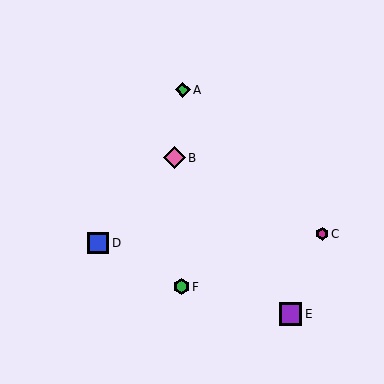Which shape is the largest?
The purple square (labeled E) is the largest.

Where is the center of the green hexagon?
The center of the green hexagon is at (181, 287).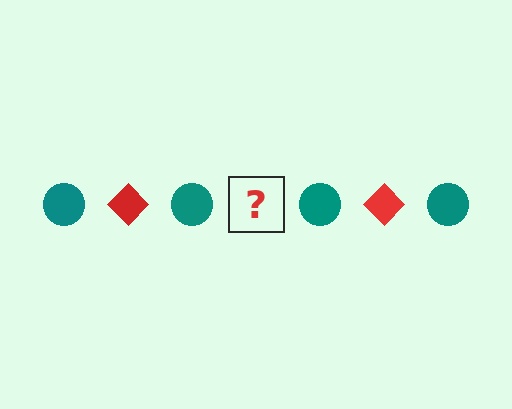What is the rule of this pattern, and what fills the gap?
The rule is that the pattern alternates between teal circle and red diamond. The gap should be filled with a red diamond.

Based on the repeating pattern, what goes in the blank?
The blank should be a red diamond.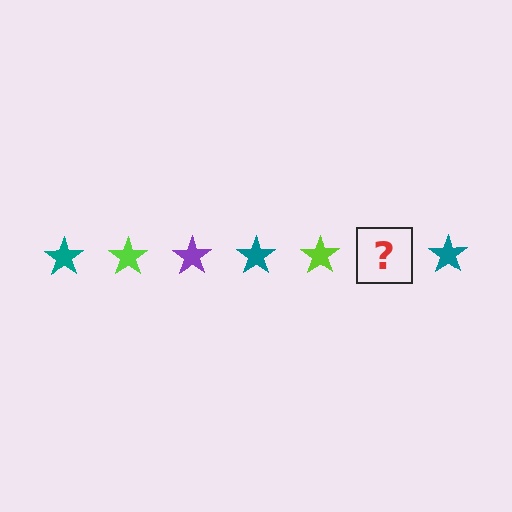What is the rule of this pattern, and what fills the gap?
The rule is that the pattern cycles through teal, lime, purple stars. The gap should be filled with a purple star.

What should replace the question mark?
The question mark should be replaced with a purple star.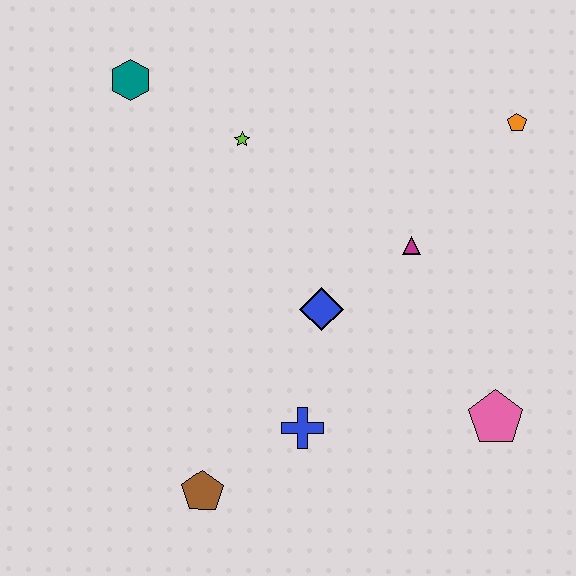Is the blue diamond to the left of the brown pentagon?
No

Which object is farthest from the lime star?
The pink pentagon is farthest from the lime star.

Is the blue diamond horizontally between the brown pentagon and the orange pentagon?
Yes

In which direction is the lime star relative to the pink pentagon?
The lime star is above the pink pentagon.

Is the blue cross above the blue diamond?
No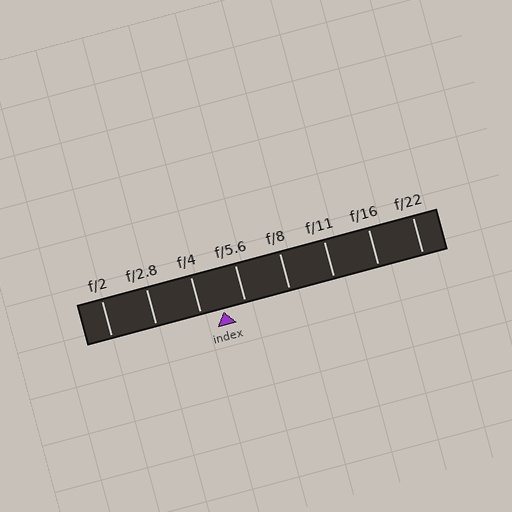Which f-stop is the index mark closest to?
The index mark is closest to f/5.6.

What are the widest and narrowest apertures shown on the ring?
The widest aperture shown is f/2 and the narrowest is f/22.